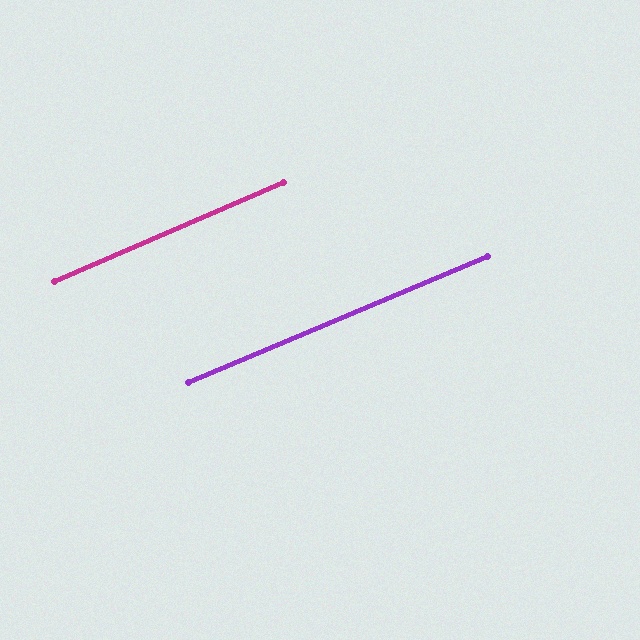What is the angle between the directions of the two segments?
Approximately 1 degree.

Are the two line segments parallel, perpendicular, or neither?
Parallel — their directions differ by only 0.8°.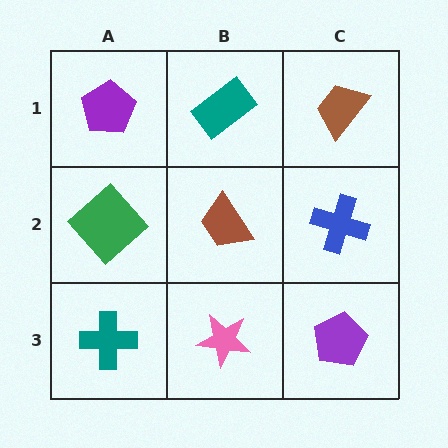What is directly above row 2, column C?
A brown trapezoid.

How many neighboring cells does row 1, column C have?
2.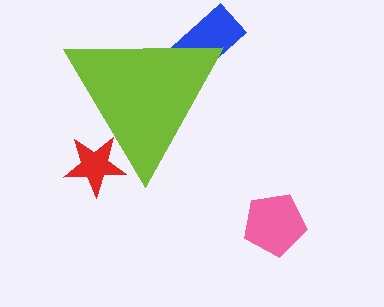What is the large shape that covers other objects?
A lime triangle.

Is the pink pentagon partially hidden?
No, the pink pentagon is fully visible.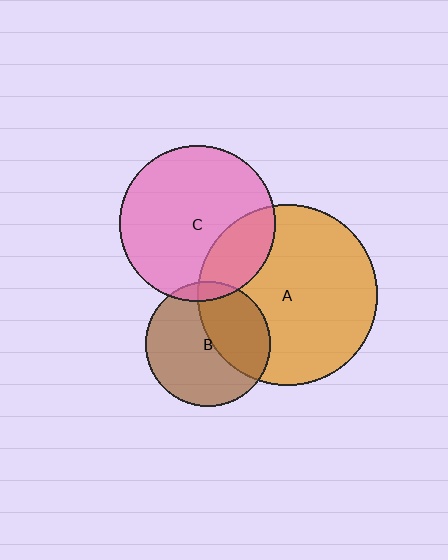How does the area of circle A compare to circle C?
Approximately 1.3 times.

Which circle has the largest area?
Circle A (orange).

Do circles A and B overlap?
Yes.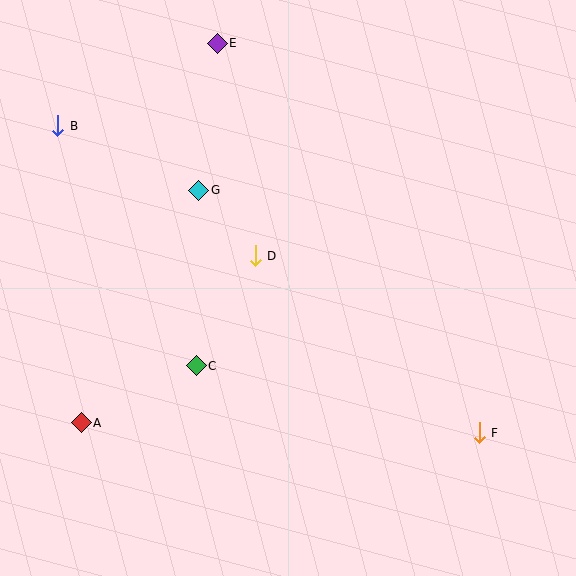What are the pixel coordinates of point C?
Point C is at (196, 366).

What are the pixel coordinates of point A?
Point A is at (81, 423).